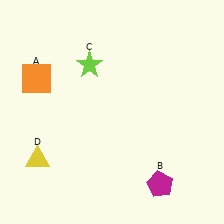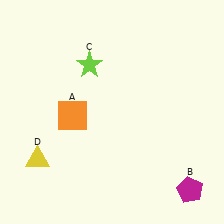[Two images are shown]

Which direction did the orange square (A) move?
The orange square (A) moved right.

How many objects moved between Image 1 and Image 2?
2 objects moved between the two images.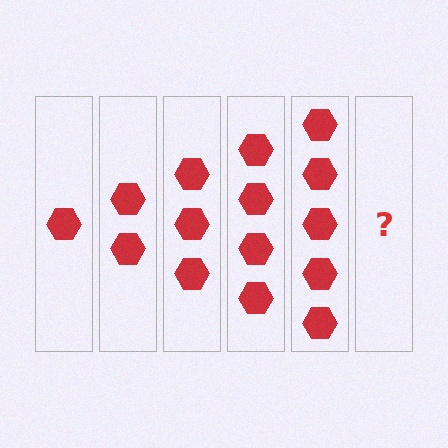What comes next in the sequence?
The next element should be 6 hexagons.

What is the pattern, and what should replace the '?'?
The pattern is that each step adds one more hexagon. The '?' should be 6 hexagons.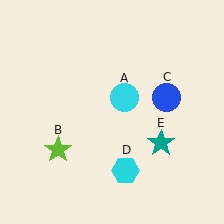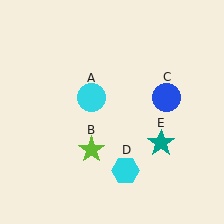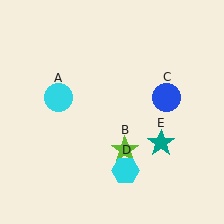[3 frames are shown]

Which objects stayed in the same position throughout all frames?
Blue circle (object C) and cyan hexagon (object D) and teal star (object E) remained stationary.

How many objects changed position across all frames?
2 objects changed position: cyan circle (object A), lime star (object B).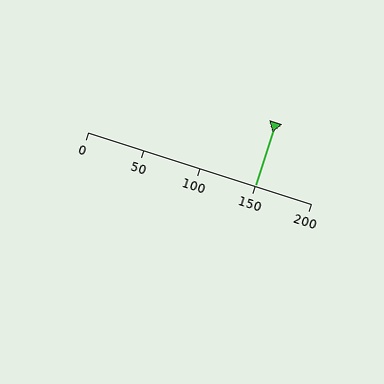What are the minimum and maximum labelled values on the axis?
The axis runs from 0 to 200.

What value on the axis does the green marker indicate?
The marker indicates approximately 150.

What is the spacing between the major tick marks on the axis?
The major ticks are spaced 50 apart.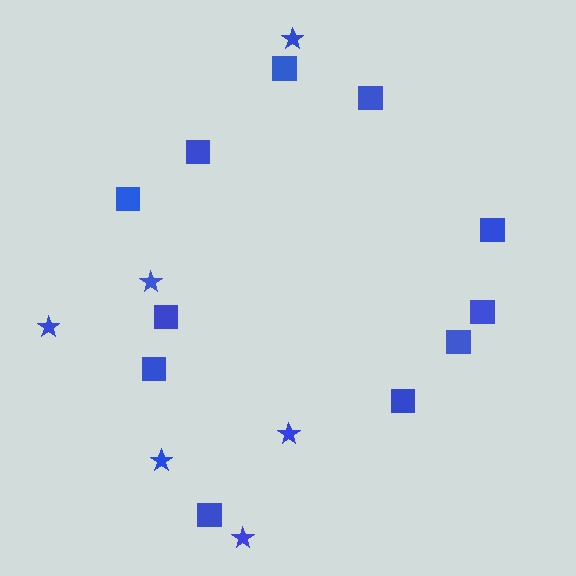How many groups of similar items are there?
There are 2 groups: one group of squares (11) and one group of stars (6).